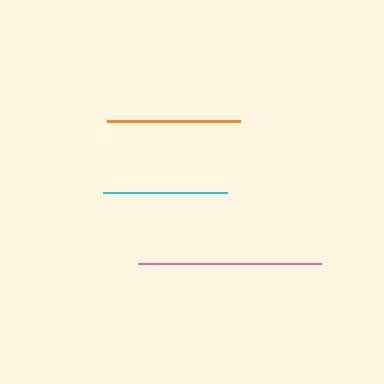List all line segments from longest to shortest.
From longest to shortest: pink, orange, cyan.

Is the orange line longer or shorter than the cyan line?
The orange line is longer than the cyan line.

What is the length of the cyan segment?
The cyan segment is approximately 124 pixels long.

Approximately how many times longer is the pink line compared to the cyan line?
The pink line is approximately 1.5 times the length of the cyan line.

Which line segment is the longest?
The pink line is the longest at approximately 183 pixels.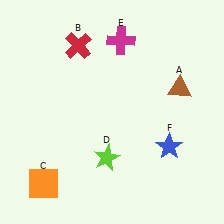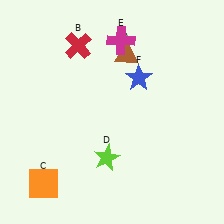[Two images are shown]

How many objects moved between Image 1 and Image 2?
2 objects moved between the two images.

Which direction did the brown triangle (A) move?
The brown triangle (A) moved left.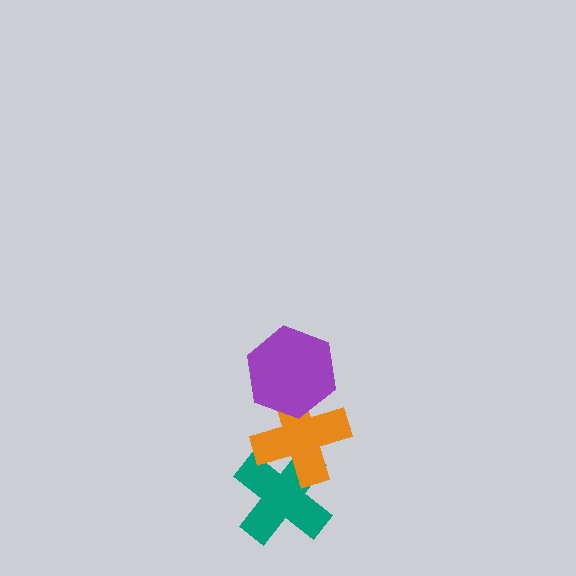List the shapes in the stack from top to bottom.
From top to bottom: the purple hexagon, the orange cross, the teal cross.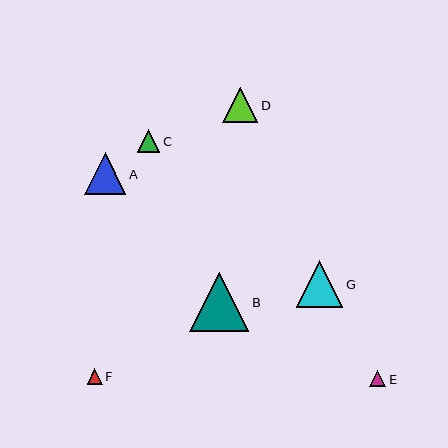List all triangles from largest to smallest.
From largest to smallest: B, G, A, D, C, E, F.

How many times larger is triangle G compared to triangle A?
Triangle G is approximately 1.1 times the size of triangle A.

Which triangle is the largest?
Triangle B is the largest with a size of approximately 59 pixels.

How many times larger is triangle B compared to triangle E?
Triangle B is approximately 3.8 times the size of triangle E.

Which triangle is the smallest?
Triangle F is the smallest with a size of approximately 15 pixels.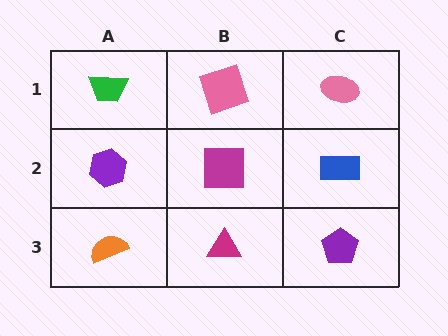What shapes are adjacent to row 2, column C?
A pink ellipse (row 1, column C), a purple pentagon (row 3, column C), a magenta square (row 2, column B).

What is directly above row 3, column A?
A purple hexagon.